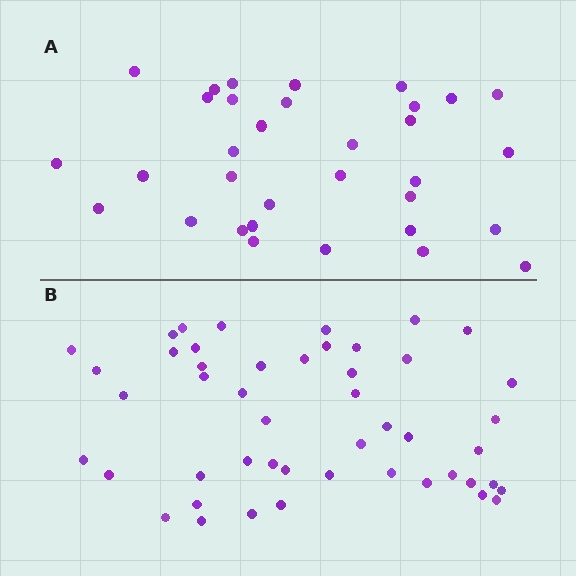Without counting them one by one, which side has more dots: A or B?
Region B (the bottom region) has more dots.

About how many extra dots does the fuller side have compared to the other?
Region B has approximately 15 more dots than region A.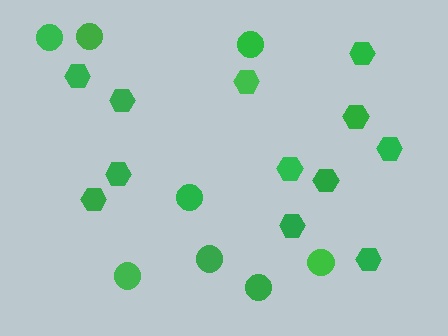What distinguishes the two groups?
There are 2 groups: one group of circles (8) and one group of hexagons (12).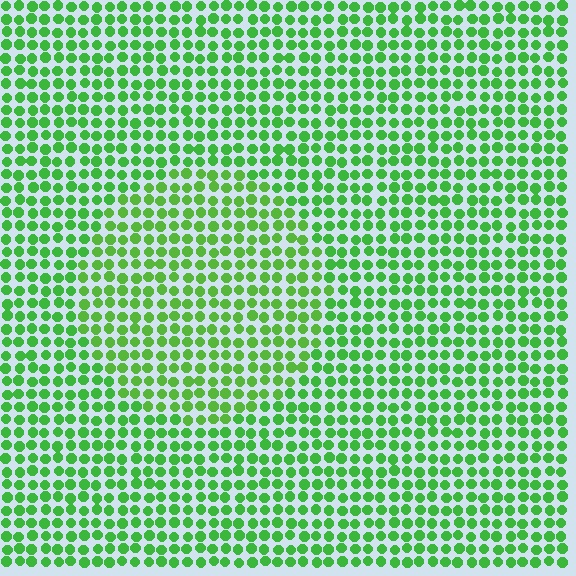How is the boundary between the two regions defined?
The boundary is defined purely by a slight shift in hue (about 14 degrees). Spacing, size, and orientation are identical on both sides.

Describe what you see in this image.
The image is filled with small green elements in a uniform arrangement. A circle-shaped region is visible where the elements are tinted to a slightly different hue, forming a subtle color boundary.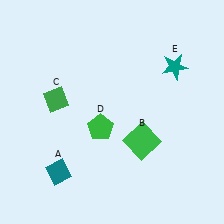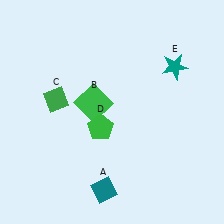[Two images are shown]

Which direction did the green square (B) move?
The green square (B) moved left.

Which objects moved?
The objects that moved are: the teal diamond (A), the green square (B).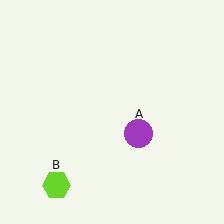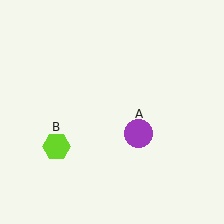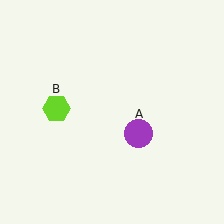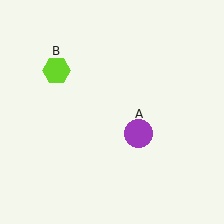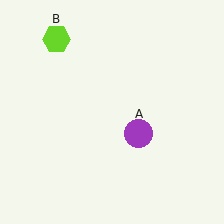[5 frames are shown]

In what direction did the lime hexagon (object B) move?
The lime hexagon (object B) moved up.